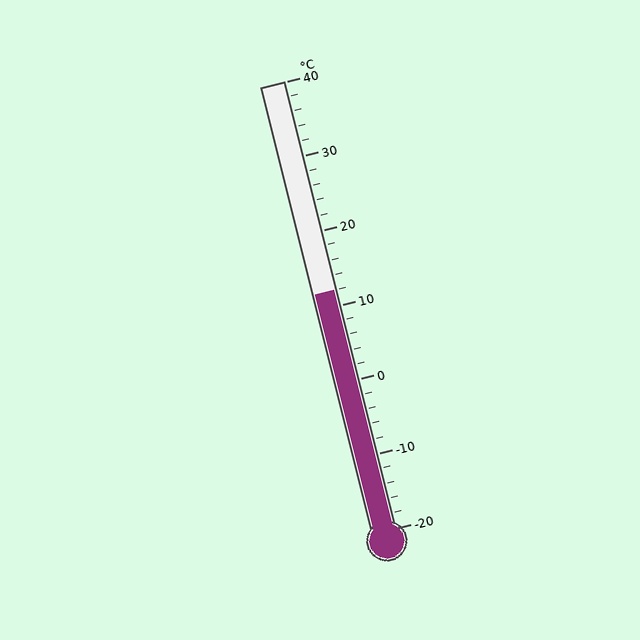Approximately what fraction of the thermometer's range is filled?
The thermometer is filled to approximately 55% of its range.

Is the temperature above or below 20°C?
The temperature is below 20°C.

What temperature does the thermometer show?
The thermometer shows approximately 12°C.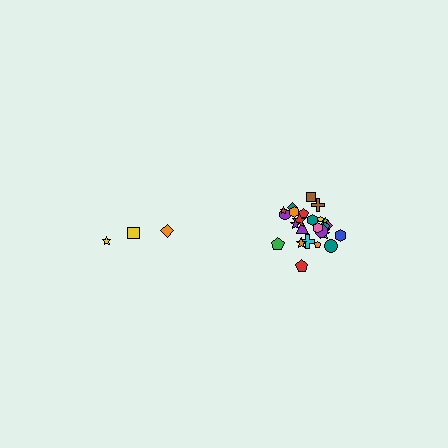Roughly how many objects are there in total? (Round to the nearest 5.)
Roughly 30 objects in total.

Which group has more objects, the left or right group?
The right group.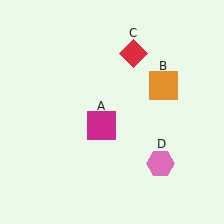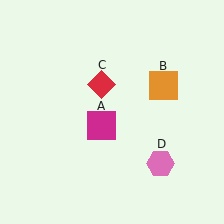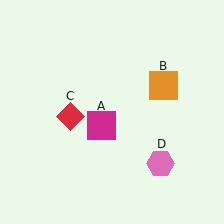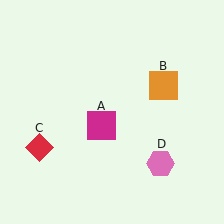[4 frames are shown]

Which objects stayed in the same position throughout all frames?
Magenta square (object A) and orange square (object B) and pink hexagon (object D) remained stationary.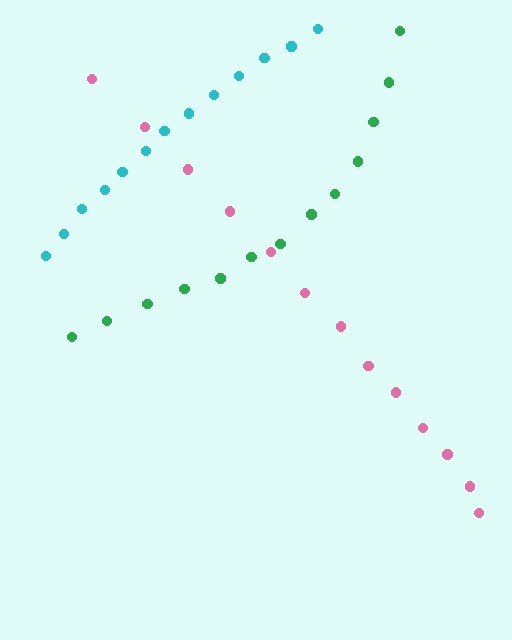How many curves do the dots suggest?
There are 3 distinct paths.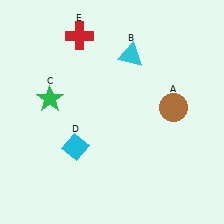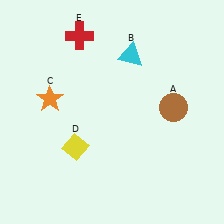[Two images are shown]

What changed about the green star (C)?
In Image 1, C is green. In Image 2, it changed to orange.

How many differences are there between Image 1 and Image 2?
There are 2 differences between the two images.